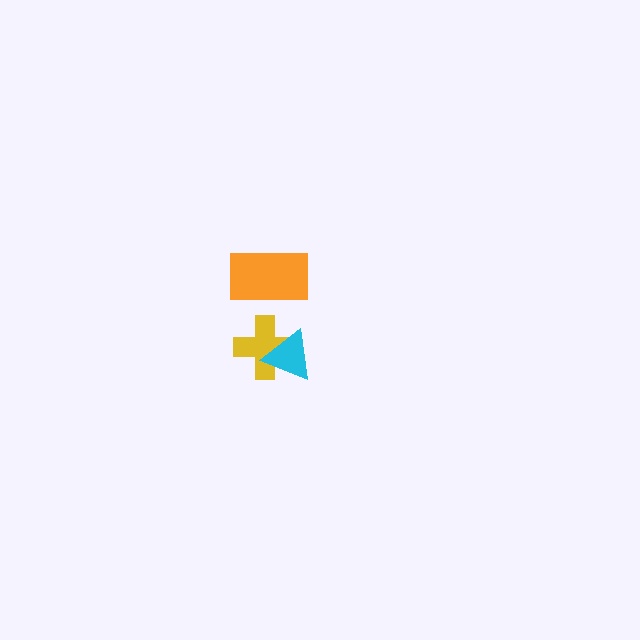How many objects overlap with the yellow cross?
1 object overlaps with the yellow cross.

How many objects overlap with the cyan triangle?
1 object overlaps with the cyan triangle.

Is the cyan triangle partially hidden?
No, no other shape covers it.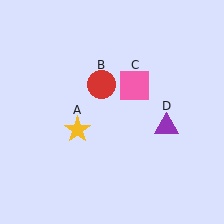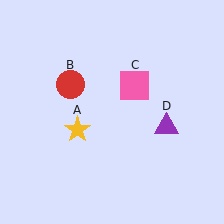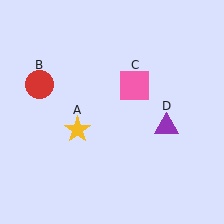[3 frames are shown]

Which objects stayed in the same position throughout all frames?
Yellow star (object A) and pink square (object C) and purple triangle (object D) remained stationary.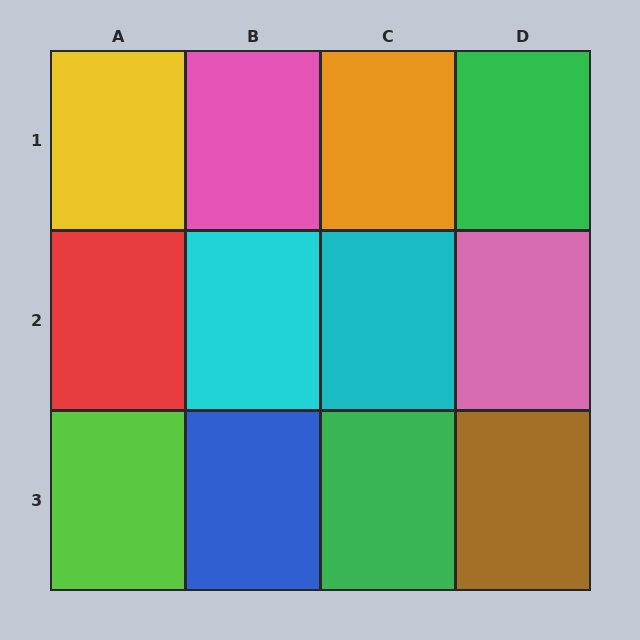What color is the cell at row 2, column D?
Pink.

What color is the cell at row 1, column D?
Green.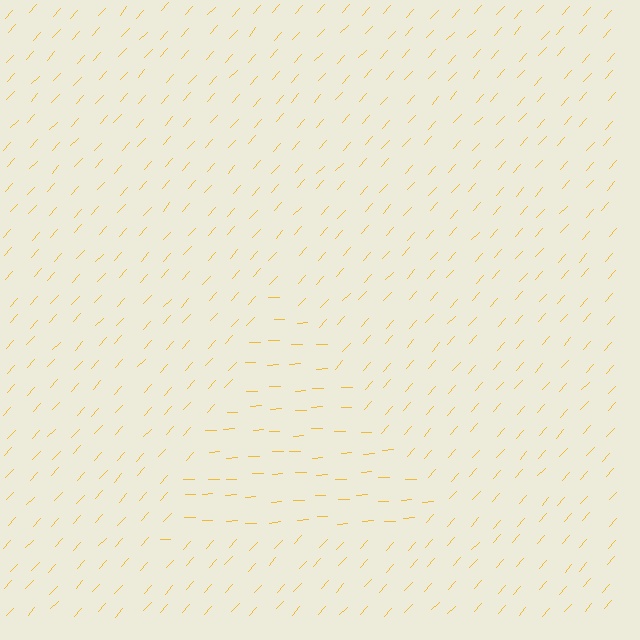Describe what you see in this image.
The image is filled with small yellow line segments. A triangle region in the image has lines oriented differently from the surrounding lines, creating a visible texture boundary.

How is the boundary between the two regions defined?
The boundary is defined purely by a change in line orientation (approximately 45 degrees difference). All lines are the same color and thickness.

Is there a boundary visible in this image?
Yes, there is a texture boundary formed by a change in line orientation.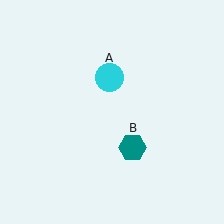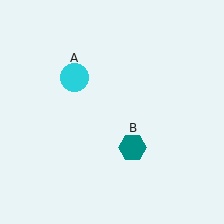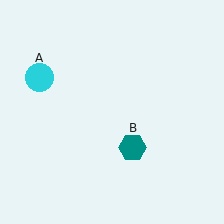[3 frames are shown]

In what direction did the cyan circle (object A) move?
The cyan circle (object A) moved left.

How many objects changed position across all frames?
1 object changed position: cyan circle (object A).